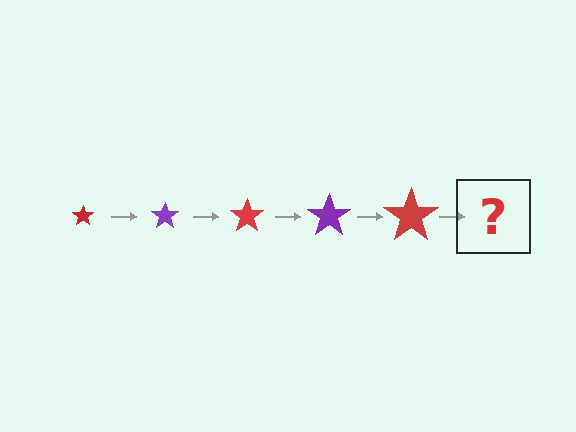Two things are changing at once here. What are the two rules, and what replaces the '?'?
The two rules are that the star grows larger each step and the color cycles through red and purple. The '?' should be a purple star, larger than the previous one.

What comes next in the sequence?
The next element should be a purple star, larger than the previous one.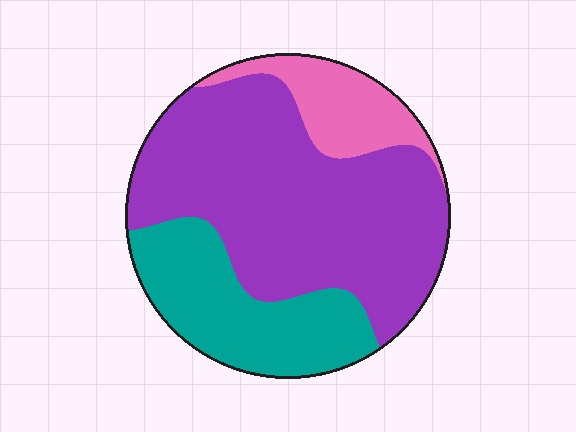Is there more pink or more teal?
Teal.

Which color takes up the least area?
Pink, at roughly 15%.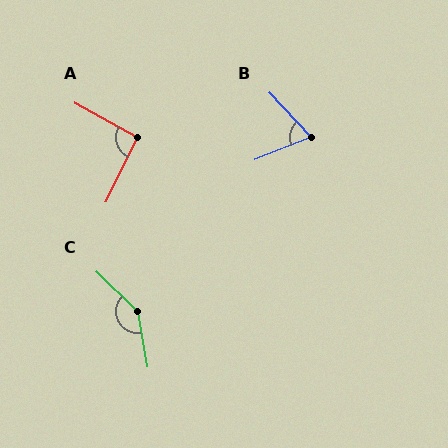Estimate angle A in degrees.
Approximately 93 degrees.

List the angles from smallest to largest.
B (68°), A (93°), C (143°).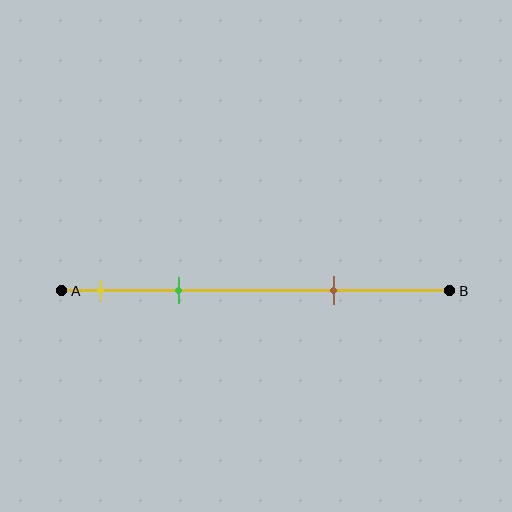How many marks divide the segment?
There are 3 marks dividing the segment.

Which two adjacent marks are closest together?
The yellow and green marks are the closest adjacent pair.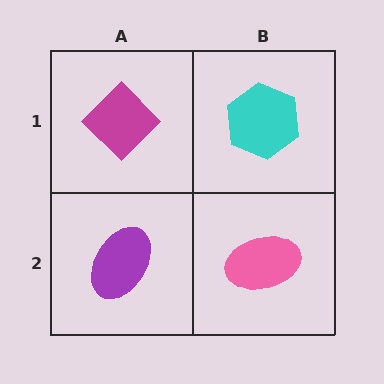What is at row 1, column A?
A magenta diamond.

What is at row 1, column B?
A cyan hexagon.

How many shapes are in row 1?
2 shapes.